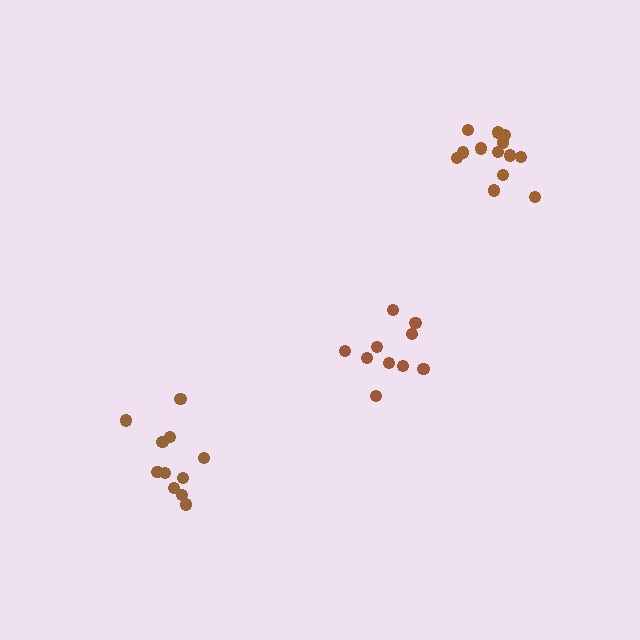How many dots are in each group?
Group 1: 13 dots, Group 2: 10 dots, Group 3: 11 dots (34 total).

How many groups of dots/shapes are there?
There are 3 groups.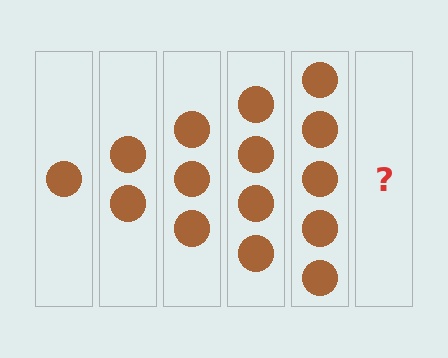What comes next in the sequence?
The next element should be 6 circles.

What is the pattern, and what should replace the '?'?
The pattern is that each step adds one more circle. The '?' should be 6 circles.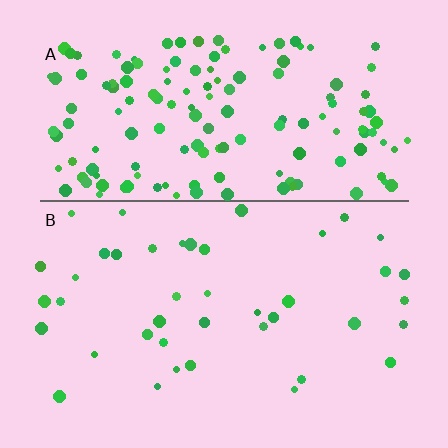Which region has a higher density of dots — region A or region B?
A (the top).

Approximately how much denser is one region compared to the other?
Approximately 3.7× — region A over region B.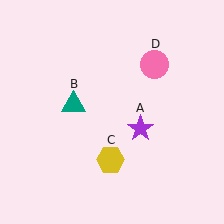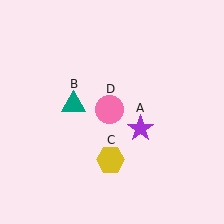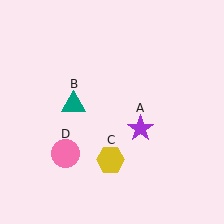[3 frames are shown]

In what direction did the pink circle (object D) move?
The pink circle (object D) moved down and to the left.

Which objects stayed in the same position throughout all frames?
Purple star (object A) and teal triangle (object B) and yellow hexagon (object C) remained stationary.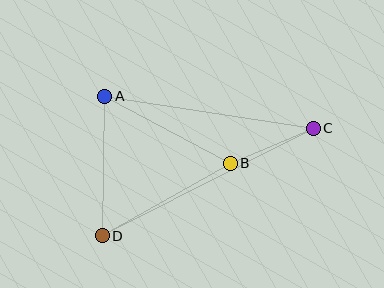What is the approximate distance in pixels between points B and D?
The distance between B and D is approximately 147 pixels.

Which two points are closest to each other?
Points B and C are closest to each other.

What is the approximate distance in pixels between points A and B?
The distance between A and B is approximately 142 pixels.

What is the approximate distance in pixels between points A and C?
The distance between A and C is approximately 211 pixels.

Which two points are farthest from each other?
Points C and D are farthest from each other.